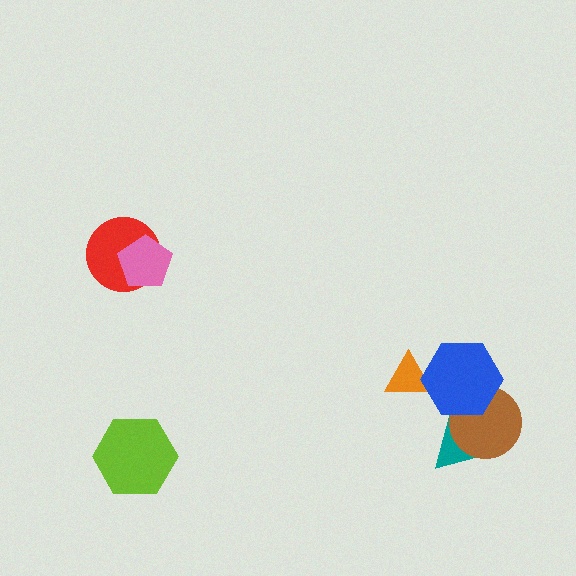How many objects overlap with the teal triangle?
2 objects overlap with the teal triangle.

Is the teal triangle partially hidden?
Yes, it is partially covered by another shape.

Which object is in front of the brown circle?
The blue hexagon is in front of the brown circle.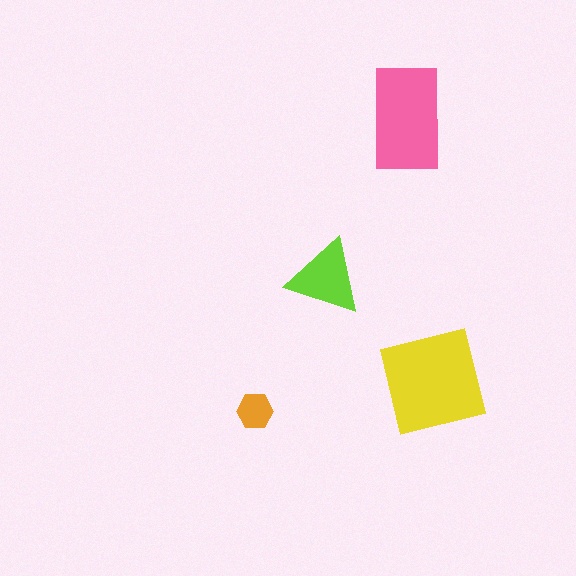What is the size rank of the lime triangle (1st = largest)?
3rd.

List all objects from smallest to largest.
The orange hexagon, the lime triangle, the pink rectangle, the yellow square.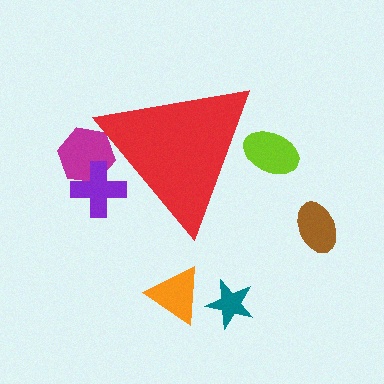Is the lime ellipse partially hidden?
Yes, the lime ellipse is partially hidden behind the red triangle.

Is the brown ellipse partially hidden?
No, the brown ellipse is fully visible.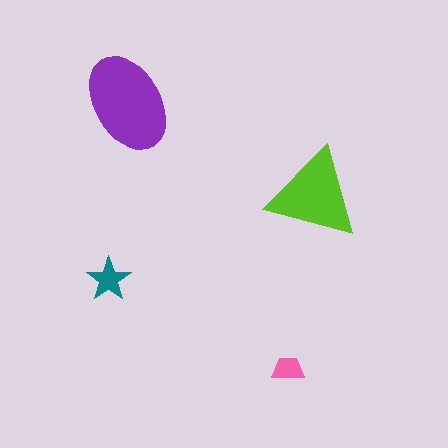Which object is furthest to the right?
The lime triangle is rightmost.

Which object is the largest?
The purple ellipse.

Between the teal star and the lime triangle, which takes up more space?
The lime triangle.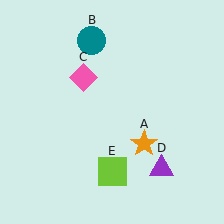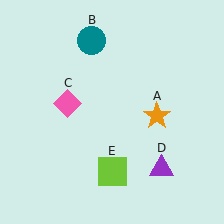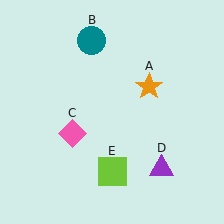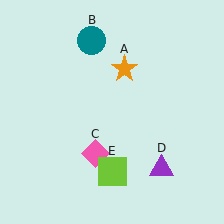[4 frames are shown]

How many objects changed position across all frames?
2 objects changed position: orange star (object A), pink diamond (object C).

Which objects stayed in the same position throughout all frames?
Teal circle (object B) and purple triangle (object D) and lime square (object E) remained stationary.